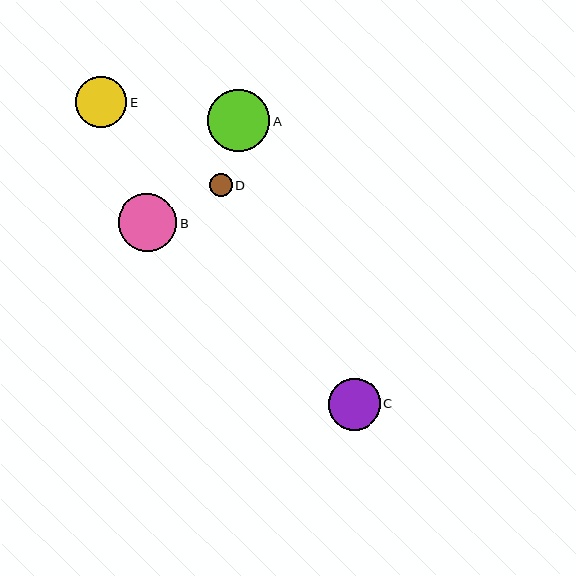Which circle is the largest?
Circle A is the largest with a size of approximately 62 pixels.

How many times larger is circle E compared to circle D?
Circle E is approximately 2.2 times the size of circle D.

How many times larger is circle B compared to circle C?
Circle B is approximately 1.1 times the size of circle C.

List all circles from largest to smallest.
From largest to smallest: A, B, C, E, D.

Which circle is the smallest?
Circle D is the smallest with a size of approximately 23 pixels.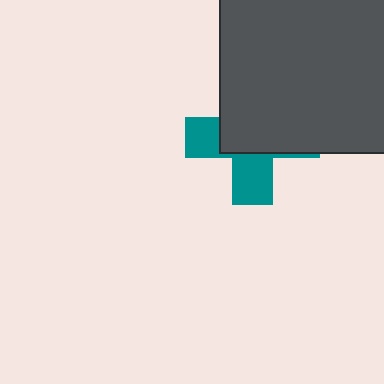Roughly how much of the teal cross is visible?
A small part of it is visible (roughly 40%).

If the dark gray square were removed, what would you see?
You would see the complete teal cross.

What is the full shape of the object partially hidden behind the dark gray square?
The partially hidden object is a teal cross.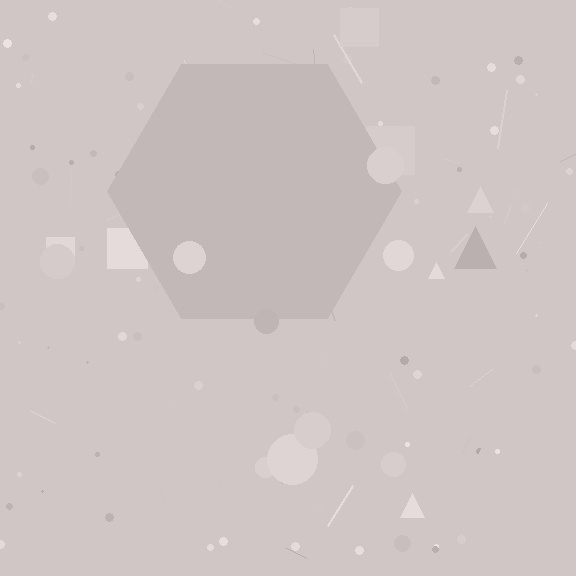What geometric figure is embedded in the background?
A hexagon is embedded in the background.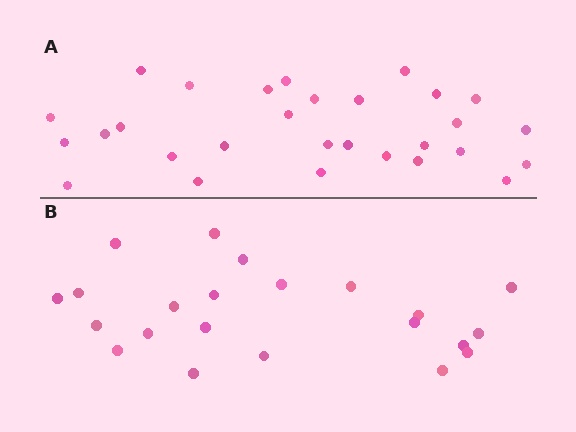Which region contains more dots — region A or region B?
Region A (the top region) has more dots.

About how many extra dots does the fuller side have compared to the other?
Region A has roughly 8 or so more dots than region B.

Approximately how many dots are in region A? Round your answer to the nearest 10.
About 30 dots. (The exact count is 29, which rounds to 30.)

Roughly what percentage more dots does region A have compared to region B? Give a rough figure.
About 30% more.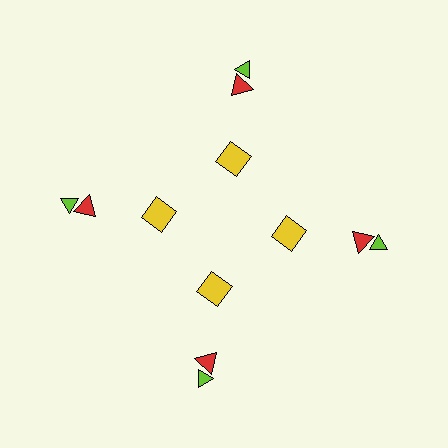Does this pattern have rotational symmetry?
Yes, this pattern has 4-fold rotational symmetry. It looks the same after rotating 90 degrees around the center.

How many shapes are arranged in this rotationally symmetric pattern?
There are 12 shapes, arranged in 4 groups of 3.